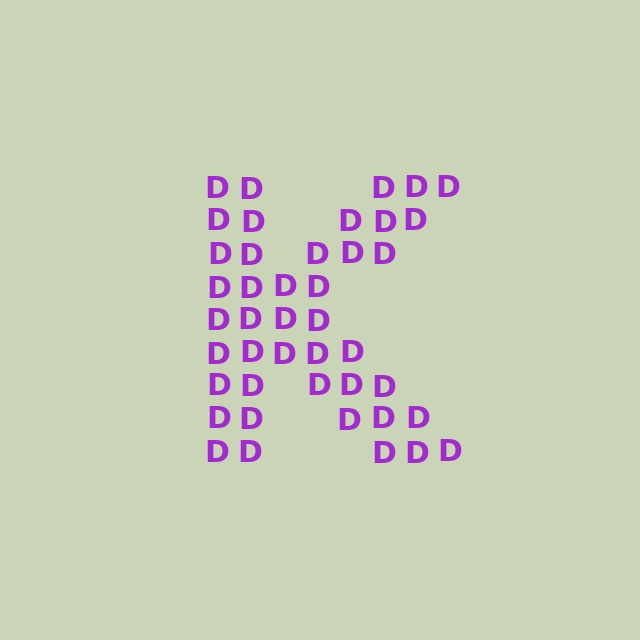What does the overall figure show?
The overall figure shows the letter K.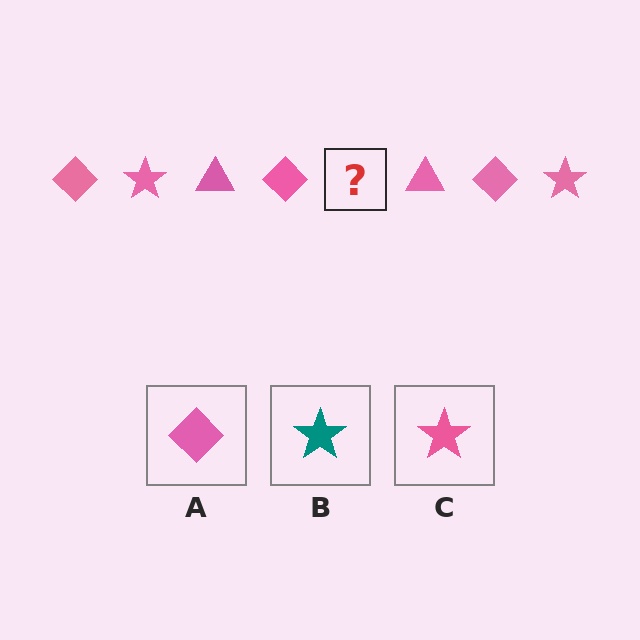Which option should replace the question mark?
Option C.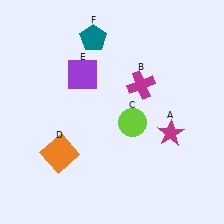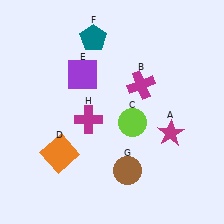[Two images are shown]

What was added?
A brown circle (G), a magenta cross (H) were added in Image 2.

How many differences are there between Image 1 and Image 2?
There are 2 differences between the two images.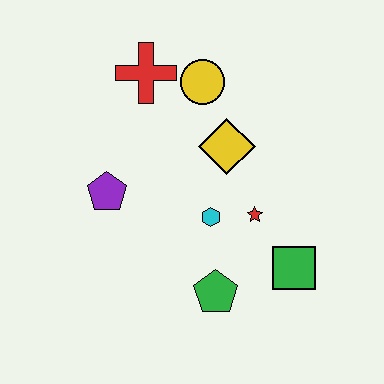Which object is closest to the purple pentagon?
The cyan hexagon is closest to the purple pentagon.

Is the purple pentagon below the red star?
No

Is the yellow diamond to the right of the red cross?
Yes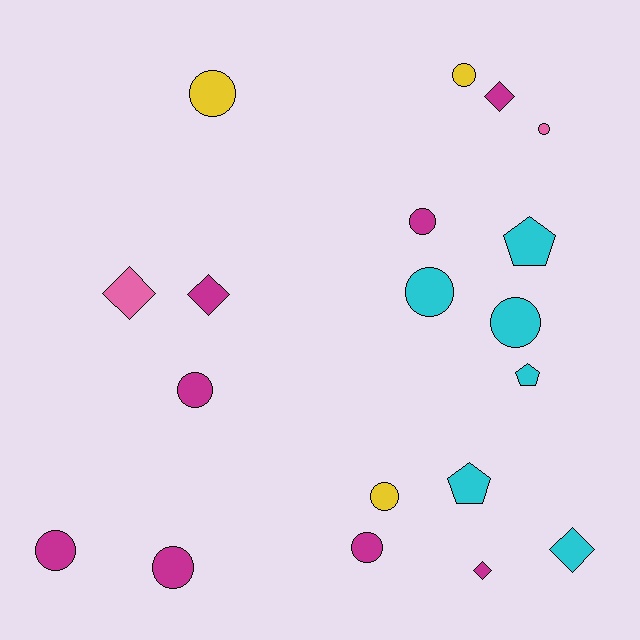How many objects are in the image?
There are 19 objects.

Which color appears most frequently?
Magenta, with 8 objects.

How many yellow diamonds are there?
There are no yellow diamonds.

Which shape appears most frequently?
Circle, with 11 objects.